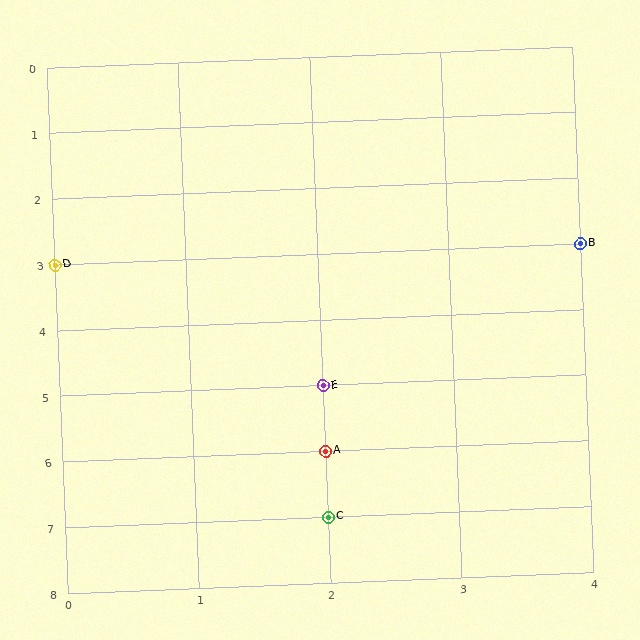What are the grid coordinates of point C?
Point C is at grid coordinates (2, 7).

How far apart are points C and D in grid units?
Points C and D are 2 columns and 4 rows apart (about 4.5 grid units diagonally).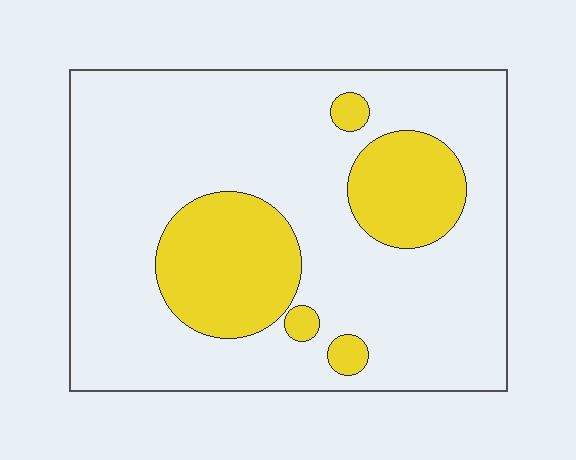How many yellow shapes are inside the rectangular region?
5.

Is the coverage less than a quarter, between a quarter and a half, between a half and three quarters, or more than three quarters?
Less than a quarter.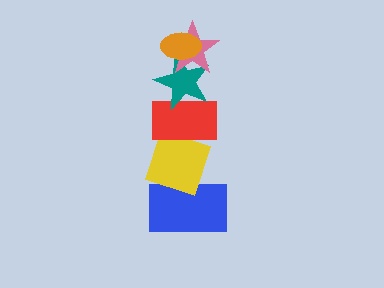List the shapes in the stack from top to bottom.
From top to bottom: the orange ellipse, the pink star, the teal star, the red rectangle, the yellow diamond, the blue rectangle.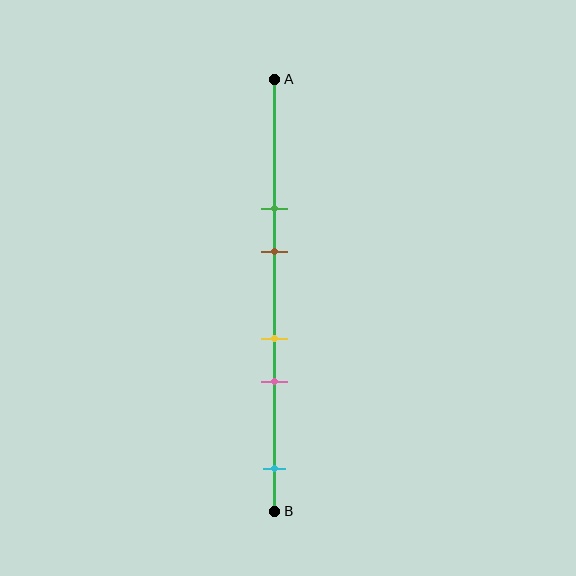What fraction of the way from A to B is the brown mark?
The brown mark is approximately 40% (0.4) of the way from A to B.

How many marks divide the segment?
There are 5 marks dividing the segment.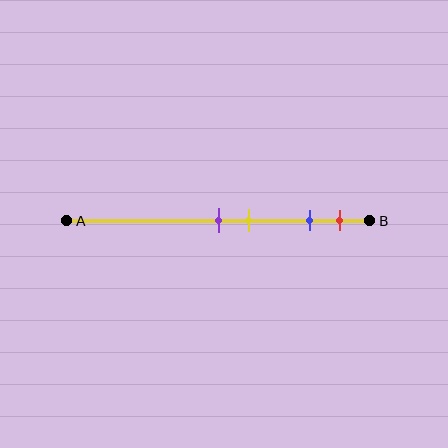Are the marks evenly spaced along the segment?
No, the marks are not evenly spaced.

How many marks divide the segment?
There are 4 marks dividing the segment.